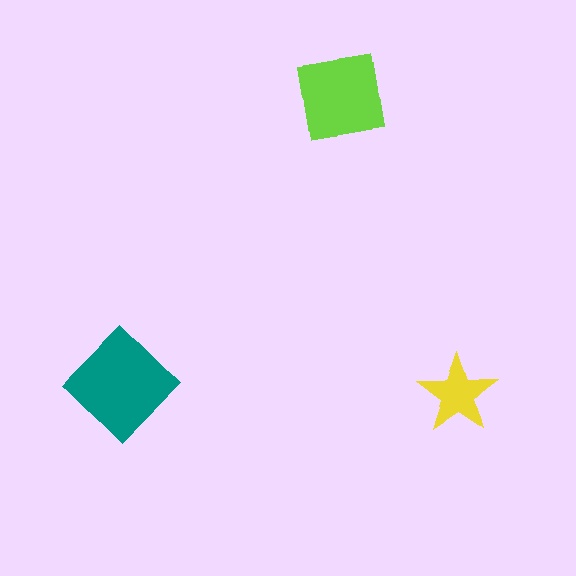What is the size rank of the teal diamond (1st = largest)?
1st.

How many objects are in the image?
There are 3 objects in the image.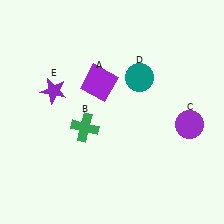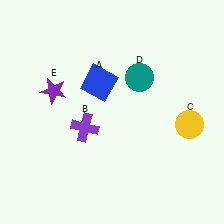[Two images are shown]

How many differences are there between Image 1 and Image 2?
There are 3 differences between the two images.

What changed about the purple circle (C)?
In Image 1, C is purple. In Image 2, it changed to yellow.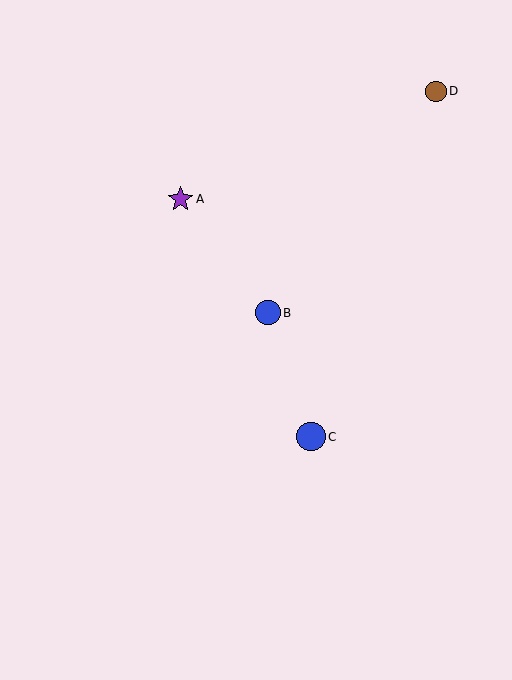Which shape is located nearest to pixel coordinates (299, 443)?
The blue circle (labeled C) at (311, 437) is nearest to that location.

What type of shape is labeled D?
Shape D is a brown circle.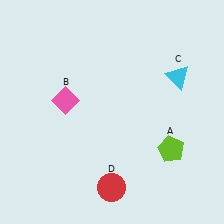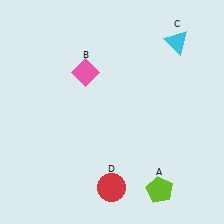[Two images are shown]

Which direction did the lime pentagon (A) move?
The lime pentagon (A) moved down.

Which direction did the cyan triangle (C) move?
The cyan triangle (C) moved up.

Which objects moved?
The objects that moved are: the lime pentagon (A), the pink diamond (B), the cyan triangle (C).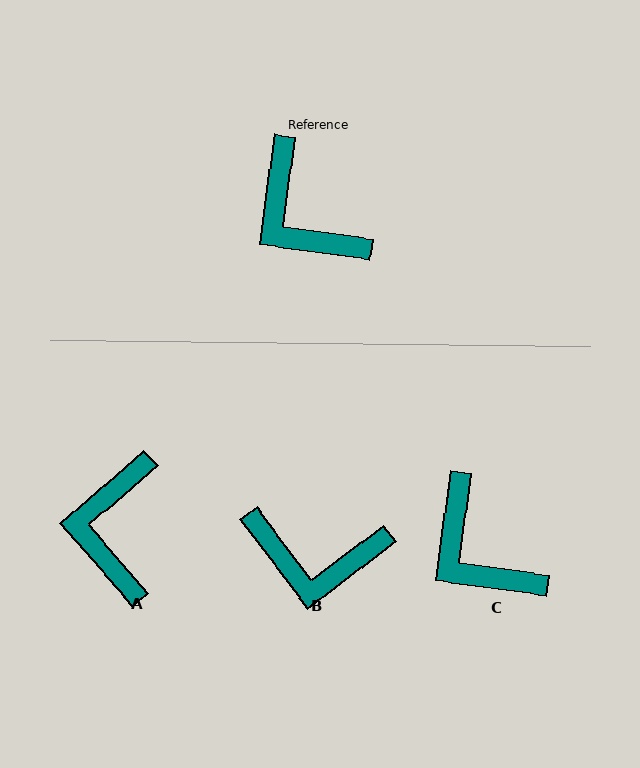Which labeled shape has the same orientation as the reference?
C.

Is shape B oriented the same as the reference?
No, it is off by about 45 degrees.